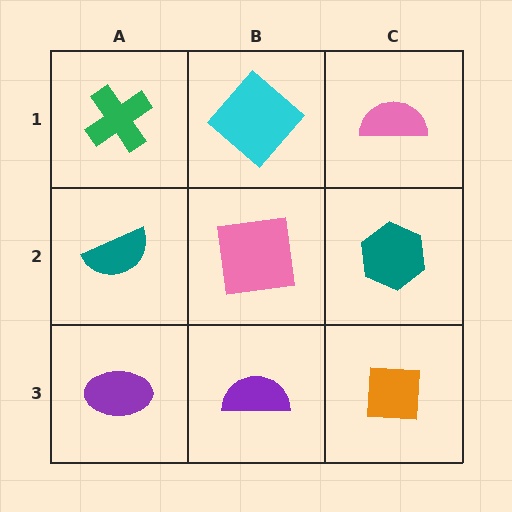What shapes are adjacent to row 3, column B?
A pink square (row 2, column B), a purple ellipse (row 3, column A), an orange square (row 3, column C).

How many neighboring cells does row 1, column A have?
2.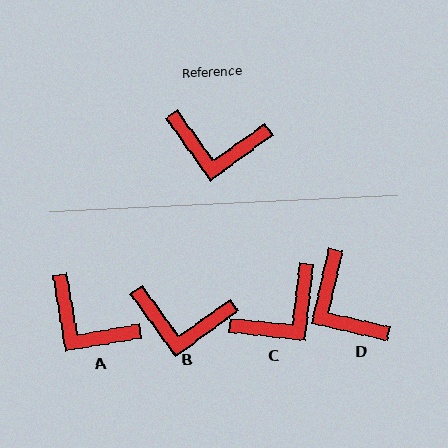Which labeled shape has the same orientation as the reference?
B.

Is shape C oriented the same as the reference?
No, it is off by about 48 degrees.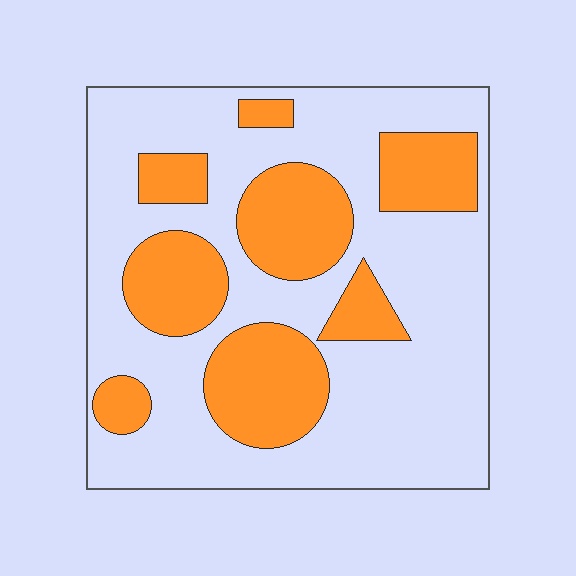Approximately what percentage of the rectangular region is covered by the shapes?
Approximately 30%.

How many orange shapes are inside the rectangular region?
8.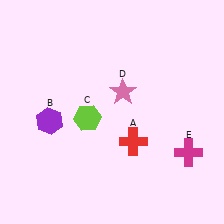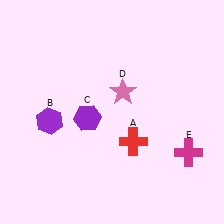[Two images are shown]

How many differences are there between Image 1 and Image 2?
There is 1 difference between the two images.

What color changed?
The hexagon (C) changed from lime in Image 1 to purple in Image 2.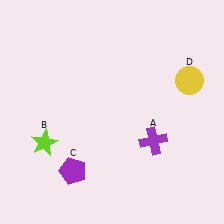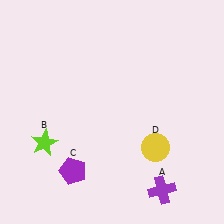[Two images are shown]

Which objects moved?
The objects that moved are: the purple cross (A), the yellow circle (D).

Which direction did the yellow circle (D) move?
The yellow circle (D) moved down.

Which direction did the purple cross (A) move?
The purple cross (A) moved down.